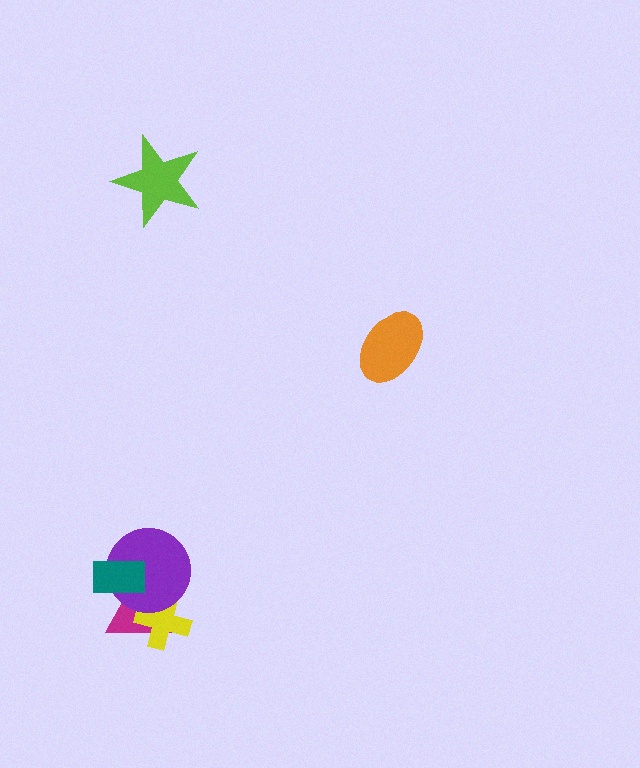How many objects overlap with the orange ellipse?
0 objects overlap with the orange ellipse.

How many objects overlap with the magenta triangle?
3 objects overlap with the magenta triangle.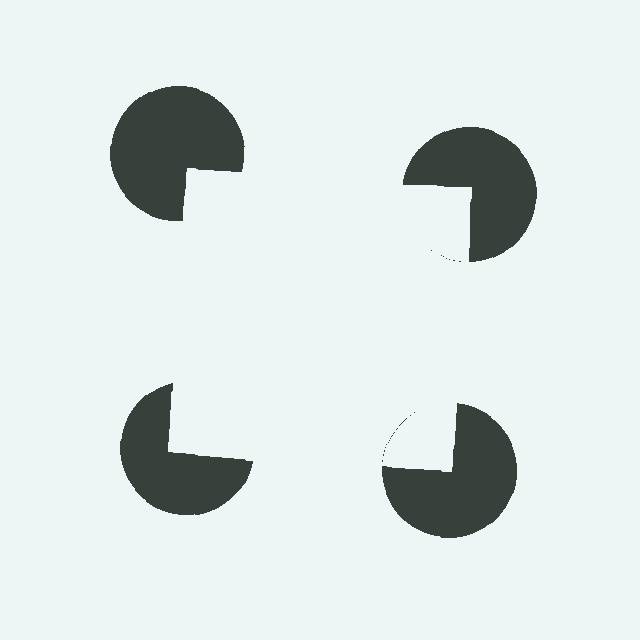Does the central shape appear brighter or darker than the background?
It typically appears slightly brighter than the background, even though no actual brightness change is drawn.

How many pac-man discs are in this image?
There are 4 — one at each vertex of the illusory square.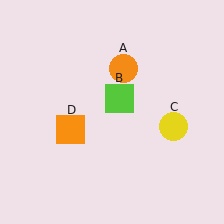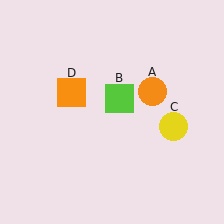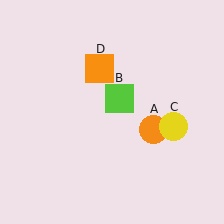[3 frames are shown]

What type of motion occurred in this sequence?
The orange circle (object A), orange square (object D) rotated clockwise around the center of the scene.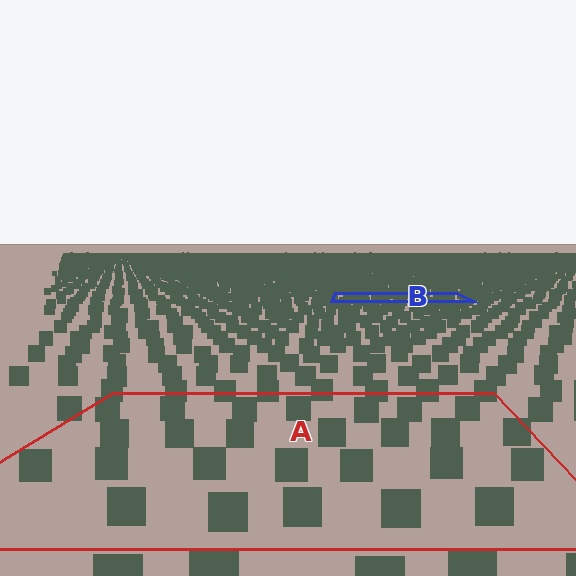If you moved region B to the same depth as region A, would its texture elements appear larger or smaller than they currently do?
They would appear larger. At a closer depth, the same texture elements are projected at a bigger on-screen size.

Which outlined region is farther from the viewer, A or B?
Region B is farther from the viewer — the texture elements inside it appear smaller and more densely packed.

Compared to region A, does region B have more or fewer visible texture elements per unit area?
Region B has more texture elements per unit area — they are packed more densely because it is farther away.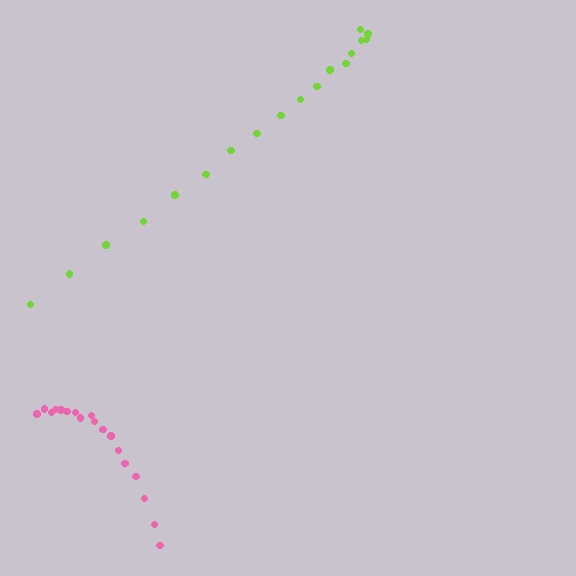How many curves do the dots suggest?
There are 2 distinct paths.